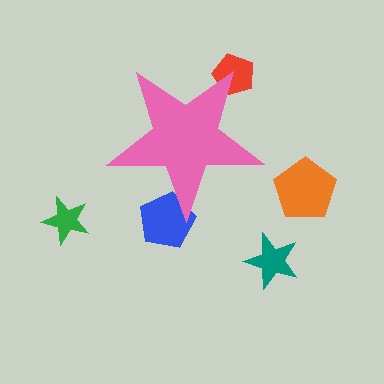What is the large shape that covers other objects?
A pink star.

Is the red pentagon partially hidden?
Yes, the red pentagon is partially hidden behind the pink star.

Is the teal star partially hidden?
No, the teal star is fully visible.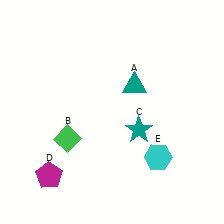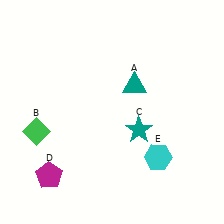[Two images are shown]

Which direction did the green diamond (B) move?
The green diamond (B) moved left.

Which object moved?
The green diamond (B) moved left.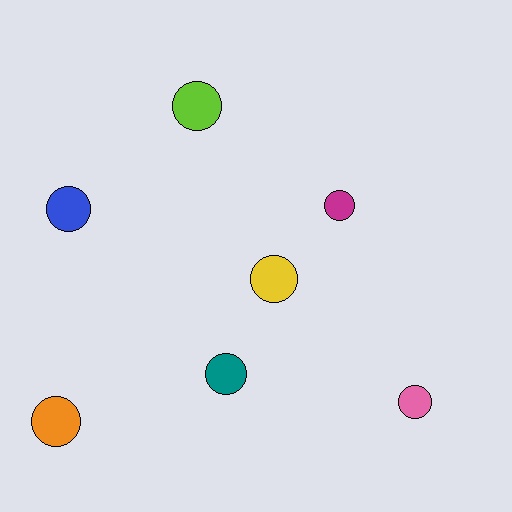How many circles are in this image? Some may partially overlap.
There are 7 circles.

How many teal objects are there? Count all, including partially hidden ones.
There is 1 teal object.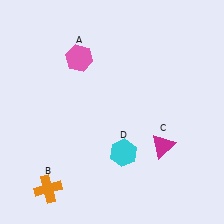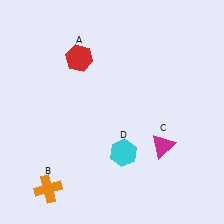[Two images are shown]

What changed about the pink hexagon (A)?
In Image 1, A is pink. In Image 2, it changed to red.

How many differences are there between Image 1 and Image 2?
There is 1 difference between the two images.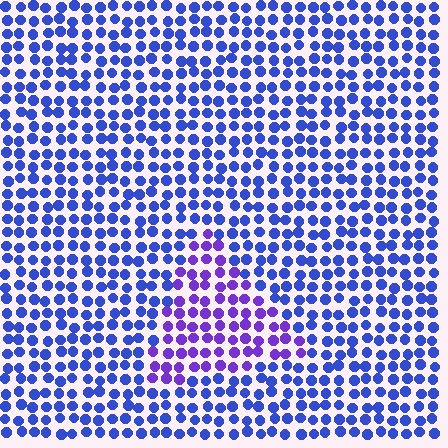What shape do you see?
I see a triangle.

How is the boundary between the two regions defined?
The boundary is defined purely by a slight shift in hue (about 36 degrees). Spacing, size, and orientation are identical on both sides.